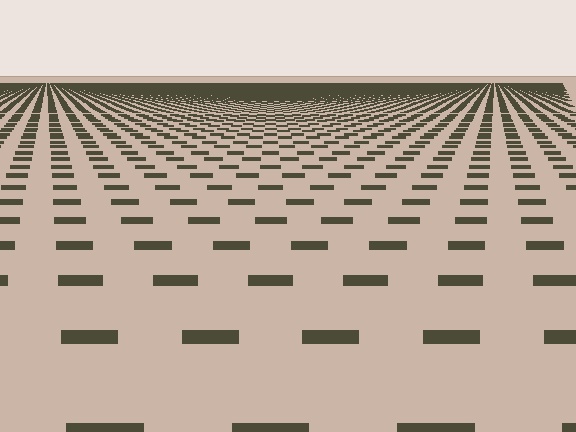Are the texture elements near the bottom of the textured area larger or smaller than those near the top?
Larger. Near the bottom, elements are closer to the viewer and appear at a bigger on-screen size.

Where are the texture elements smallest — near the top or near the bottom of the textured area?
Near the top.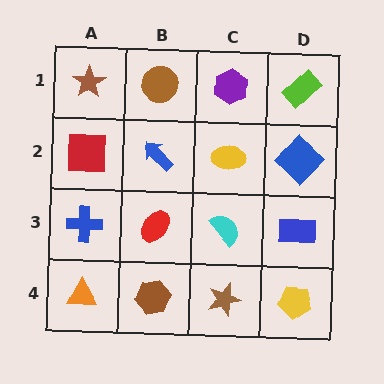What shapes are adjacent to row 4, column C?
A cyan semicircle (row 3, column C), a brown hexagon (row 4, column B), a yellow pentagon (row 4, column D).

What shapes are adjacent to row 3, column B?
A blue arrow (row 2, column B), a brown hexagon (row 4, column B), a blue cross (row 3, column A), a cyan semicircle (row 3, column C).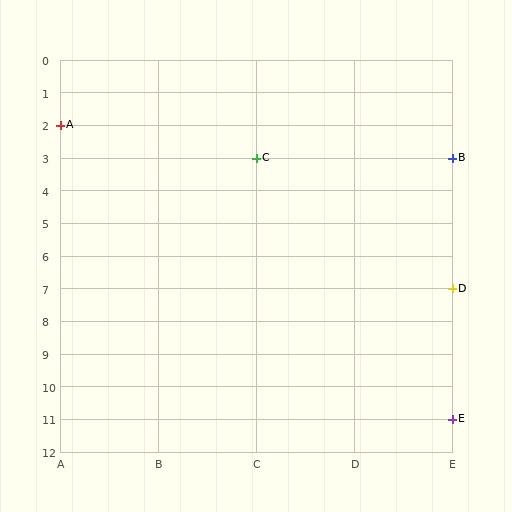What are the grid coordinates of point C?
Point C is at grid coordinates (C, 3).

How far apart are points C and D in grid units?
Points C and D are 2 columns and 4 rows apart (about 4.5 grid units diagonally).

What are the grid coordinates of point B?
Point B is at grid coordinates (E, 3).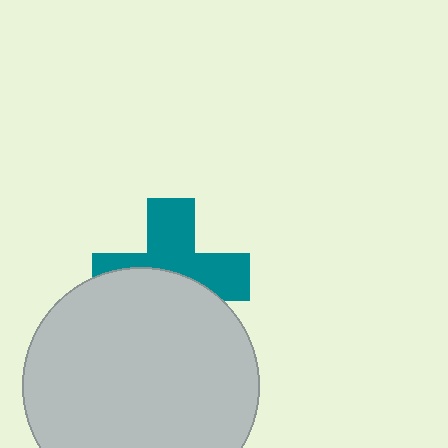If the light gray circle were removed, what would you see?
You would see the complete teal cross.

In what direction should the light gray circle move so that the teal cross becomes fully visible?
The light gray circle should move down. That is the shortest direction to clear the overlap and leave the teal cross fully visible.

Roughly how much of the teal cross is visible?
About half of it is visible (roughly 53%).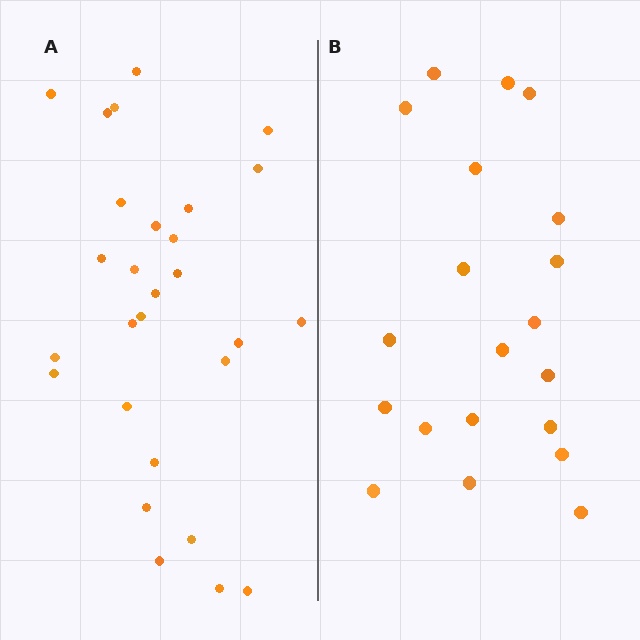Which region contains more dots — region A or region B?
Region A (the left region) has more dots.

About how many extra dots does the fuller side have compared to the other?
Region A has roughly 8 or so more dots than region B.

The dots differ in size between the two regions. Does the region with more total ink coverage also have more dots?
No. Region B has more total ink coverage because its dots are larger, but region A actually contains more individual dots. Total area can be misleading — the number of items is what matters here.